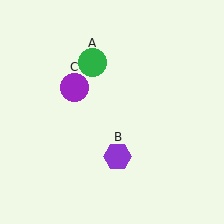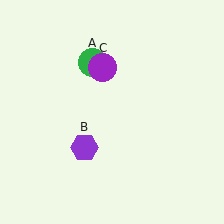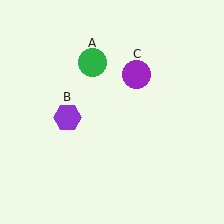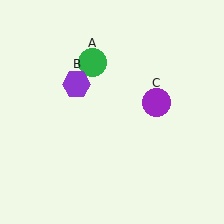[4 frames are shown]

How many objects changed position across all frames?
2 objects changed position: purple hexagon (object B), purple circle (object C).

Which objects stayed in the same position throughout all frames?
Green circle (object A) remained stationary.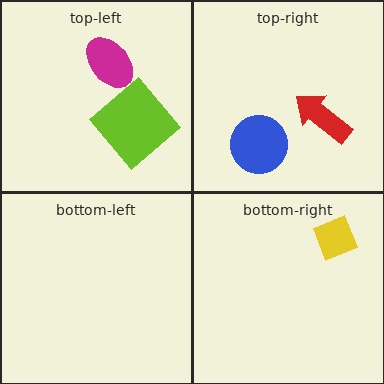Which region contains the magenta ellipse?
The top-left region.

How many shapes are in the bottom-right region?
1.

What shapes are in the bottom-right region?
The yellow diamond.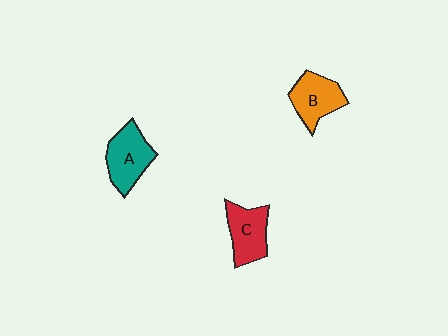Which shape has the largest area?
Shape A (teal).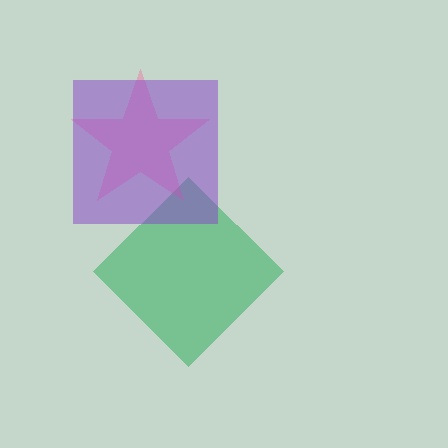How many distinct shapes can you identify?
There are 3 distinct shapes: a green diamond, a pink star, a purple square.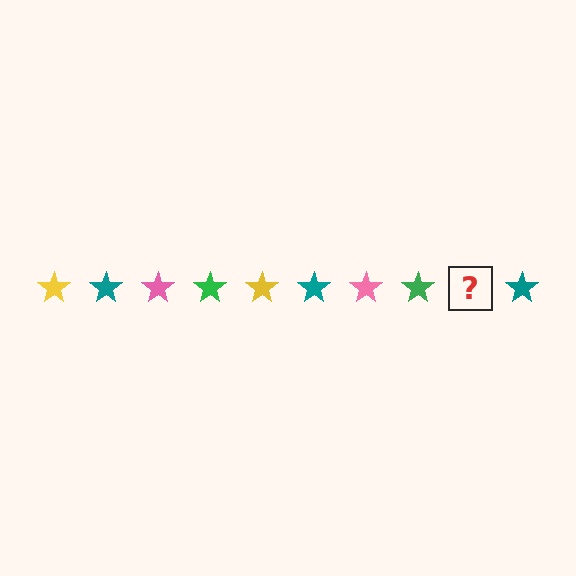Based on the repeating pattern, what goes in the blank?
The blank should be a yellow star.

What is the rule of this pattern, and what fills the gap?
The rule is that the pattern cycles through yellow, teal, pink, green stars. The gap should be filled with a yellow star.